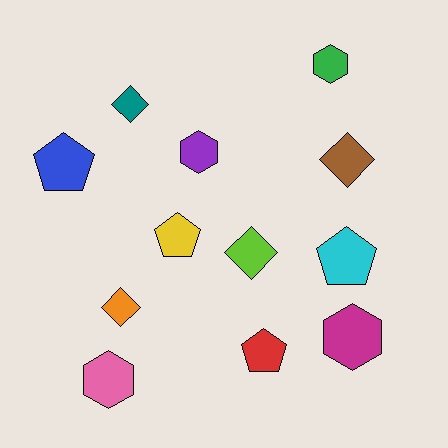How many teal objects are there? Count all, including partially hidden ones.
There is 1 teal object.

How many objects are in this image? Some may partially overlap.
There are 12 objects.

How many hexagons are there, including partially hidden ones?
There are 4 hexagons.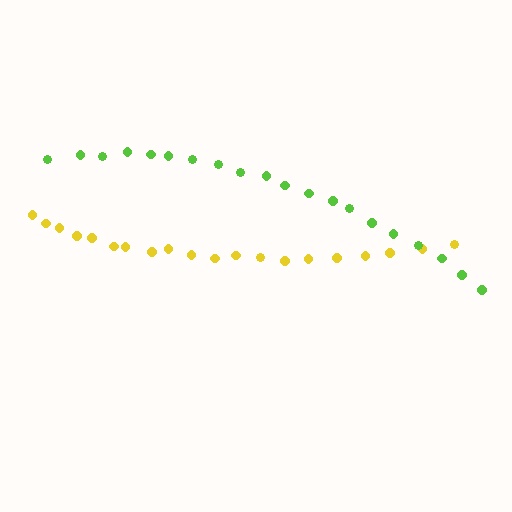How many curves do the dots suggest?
There are 2 distinct paths.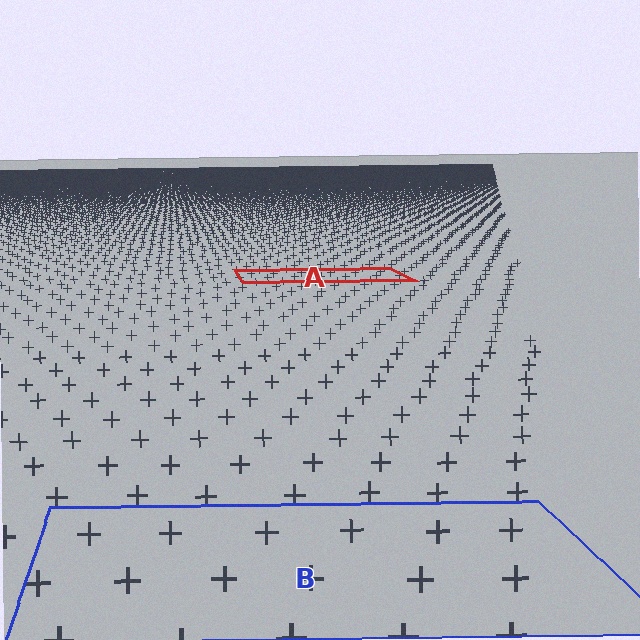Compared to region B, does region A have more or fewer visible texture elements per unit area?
Region A has more texture elements per unit area — they are packed more densely because it is farther away.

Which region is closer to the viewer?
Region B is closer. The texture elements there are larger and more spread out.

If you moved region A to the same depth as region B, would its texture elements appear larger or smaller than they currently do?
They would appear larger. At a closer depth, the same texture elements are projected at a bigger on-screen size.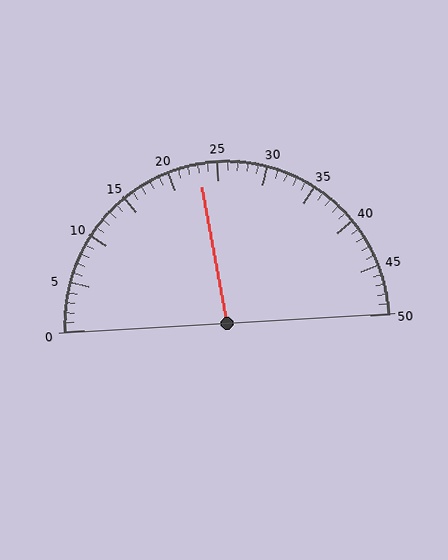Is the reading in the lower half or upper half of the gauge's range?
The reading is in the lower half of the range (0 to 50).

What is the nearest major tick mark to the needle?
The nearest major tick mark is 25.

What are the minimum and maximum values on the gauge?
The gauge ranges from 0 to 50.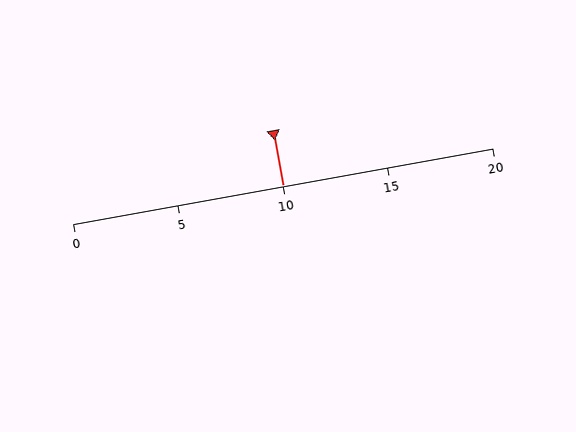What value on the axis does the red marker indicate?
The marker indicates approximately 10.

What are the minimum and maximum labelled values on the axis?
The axis runs from 0 to 20.